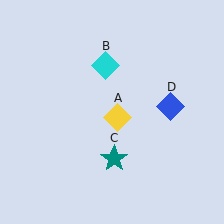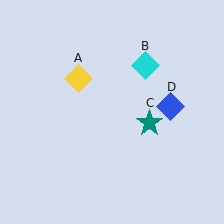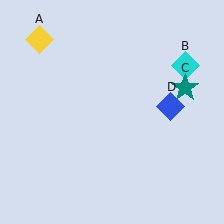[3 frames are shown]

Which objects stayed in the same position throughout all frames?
Blue diamond (object D) remained stationary.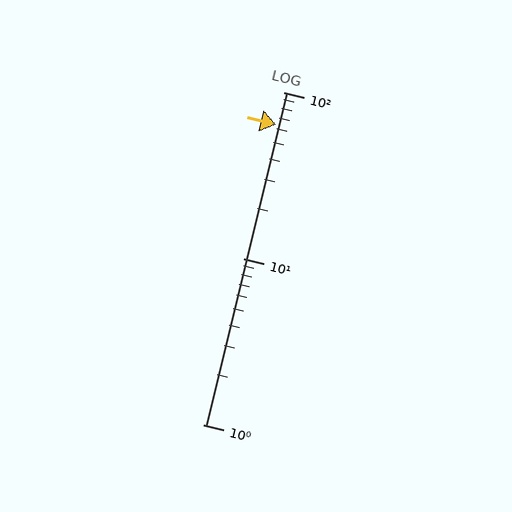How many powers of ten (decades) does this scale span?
The scale spans 2 decades, from 1 to 100.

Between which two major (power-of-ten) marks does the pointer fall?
The pointer is between 10 and 100.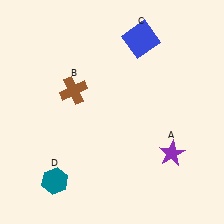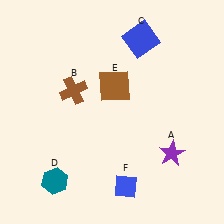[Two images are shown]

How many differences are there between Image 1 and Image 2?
There are 2 differences between the two images.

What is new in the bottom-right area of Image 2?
A blue diamond (F) was added in the bottom-right area of Image 2.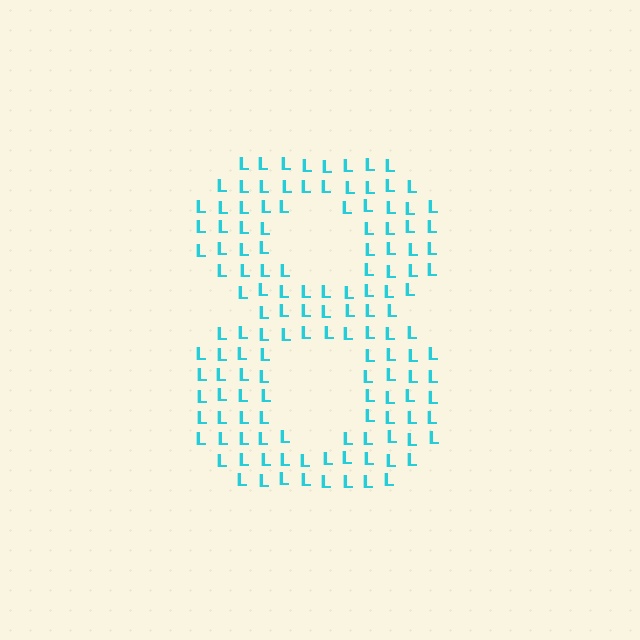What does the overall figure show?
The overall figure shows the digit 8.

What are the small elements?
The small elements are letter L's.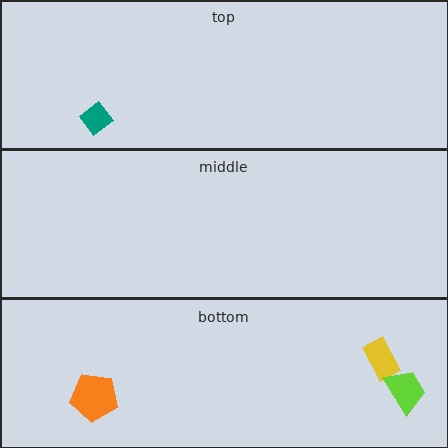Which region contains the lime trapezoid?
The bottom region.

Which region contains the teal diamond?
The top region.